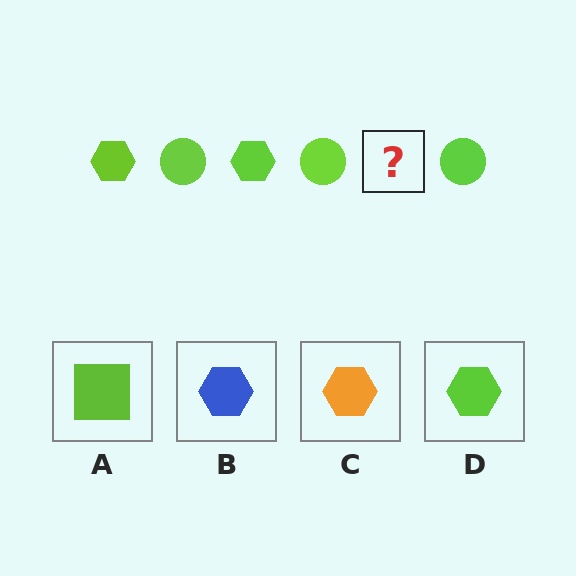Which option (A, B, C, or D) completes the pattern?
D.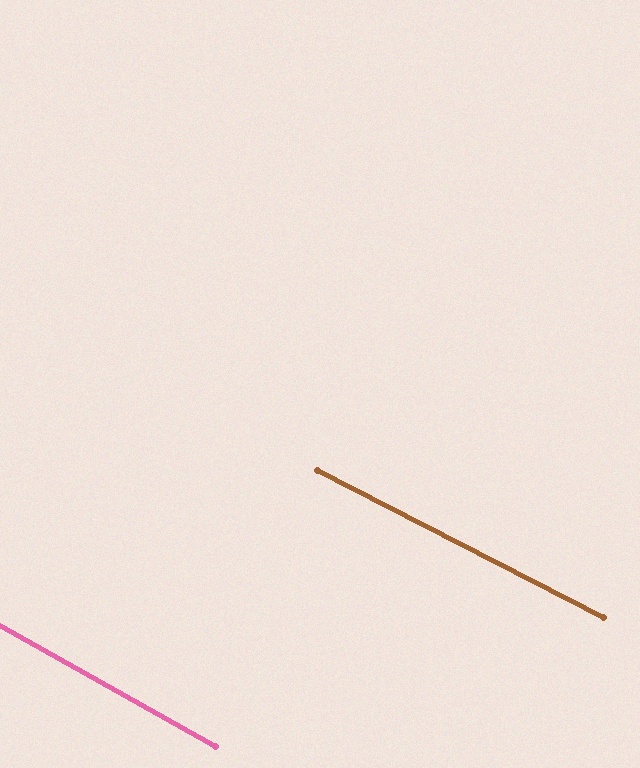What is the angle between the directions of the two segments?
Approximately 2 degrees.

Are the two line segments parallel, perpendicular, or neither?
Parallel — their directions differ by only 1.9°.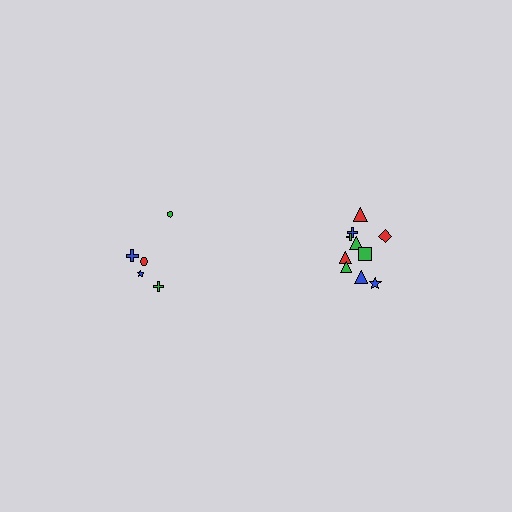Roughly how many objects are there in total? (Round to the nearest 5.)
Roughly 15 objects in total.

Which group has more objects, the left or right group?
The right group.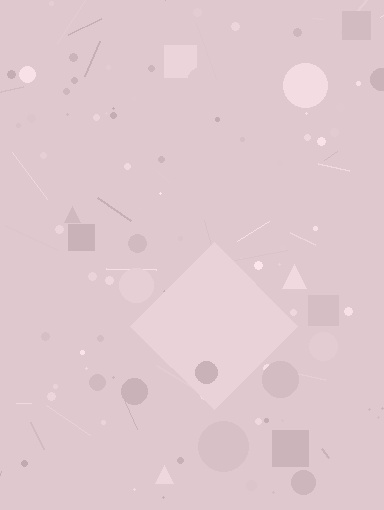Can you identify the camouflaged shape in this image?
The camouflaged shape is a diamond.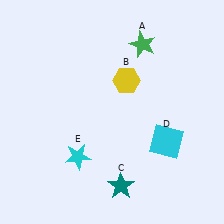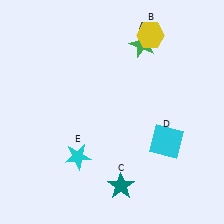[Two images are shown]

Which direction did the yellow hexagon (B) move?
The yellow hexagon (B) moved up.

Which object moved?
The yellow hexagon (B) moved up.